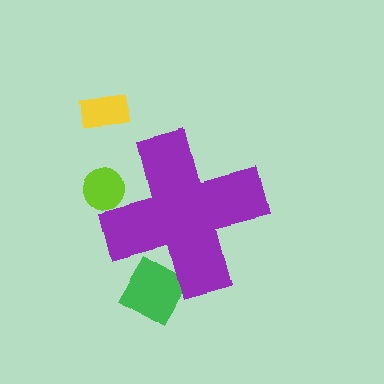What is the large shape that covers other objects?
A purple cross.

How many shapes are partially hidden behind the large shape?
2 shapes are partially hidden.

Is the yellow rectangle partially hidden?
No, the yellow rectangle is fully visible.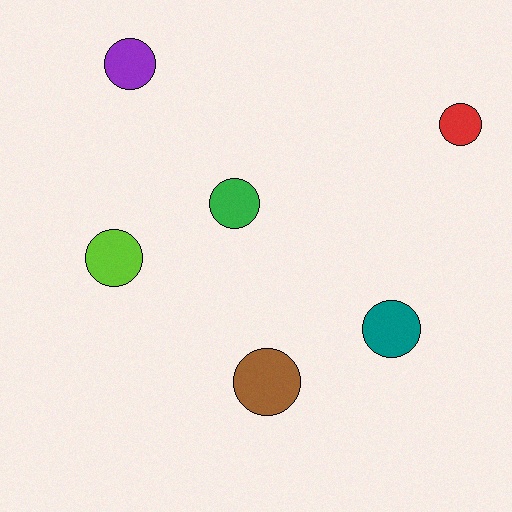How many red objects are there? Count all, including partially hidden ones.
There is 1 red object.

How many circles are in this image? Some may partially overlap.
There are 6 circles.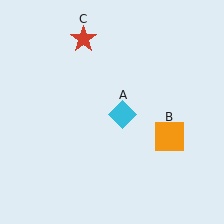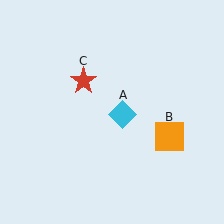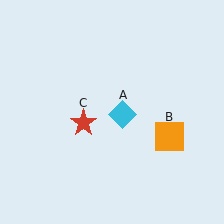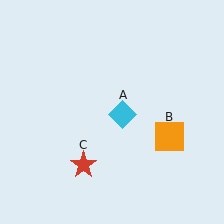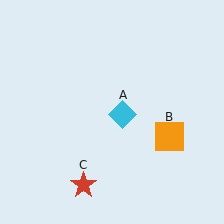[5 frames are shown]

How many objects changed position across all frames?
1 object changed position: red star (object C).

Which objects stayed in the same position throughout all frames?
Cyan diamond (object A) and orange square (object B) remained stationary.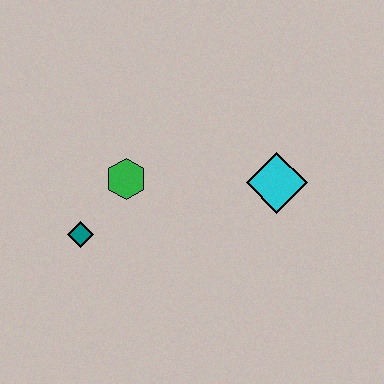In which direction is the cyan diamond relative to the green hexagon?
The cyan diamond is to the right of the green hexagon.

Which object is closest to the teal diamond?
The green hexagon is closest to the teal diamond.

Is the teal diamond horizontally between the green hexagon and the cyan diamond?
No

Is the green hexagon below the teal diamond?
No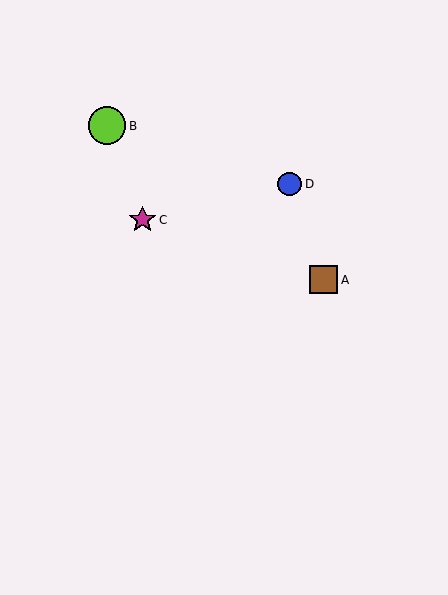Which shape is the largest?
The lime circle (labeled B) is the largest.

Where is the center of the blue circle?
The center of the blue circle is at (290, 184).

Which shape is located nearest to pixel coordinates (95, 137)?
The lime circle (labeled B) at (107, 126) is nearest to that location.